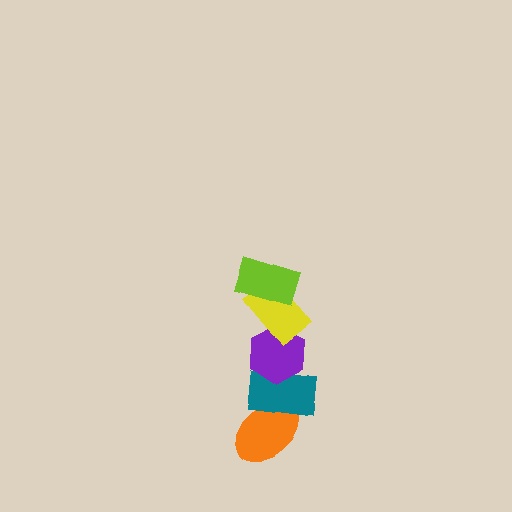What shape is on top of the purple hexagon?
The yellow rectangle is on top of the purple hexagon.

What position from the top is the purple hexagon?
The purple hexagon is 3rd from the top.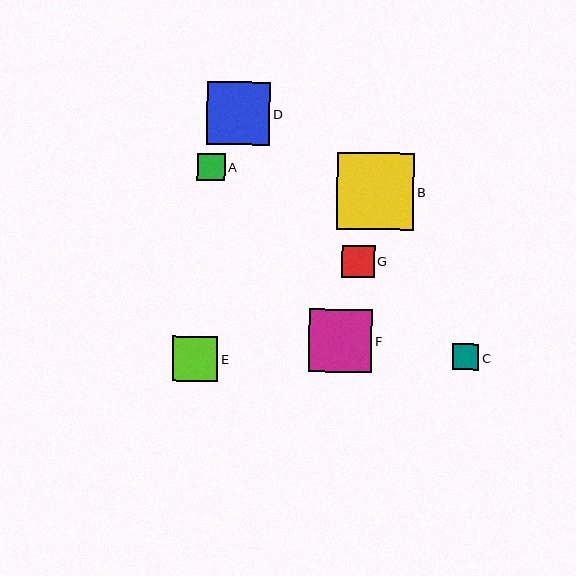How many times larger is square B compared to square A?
Square B is approximately 2.8 times the size of square A.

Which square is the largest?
Square B is the largest with a size of approximately 77 pixels.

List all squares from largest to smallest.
From largest to smallest: B, D, F, E, G, A, C.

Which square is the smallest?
Square C is the smallest with a size of approximately 27 pixels.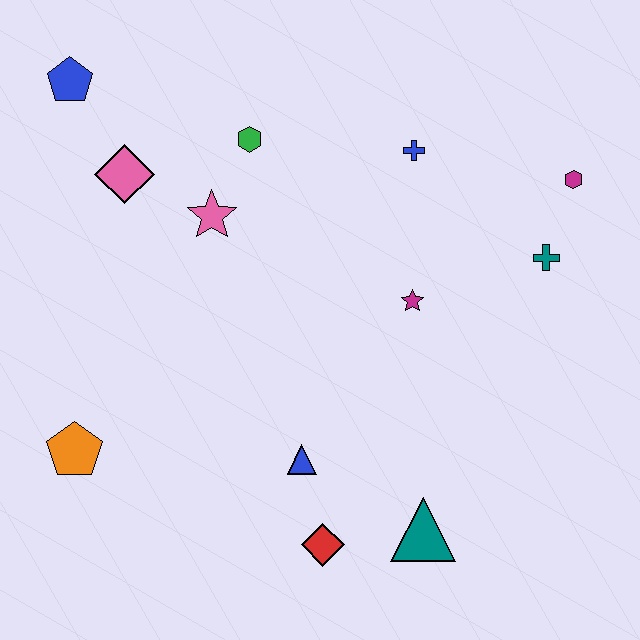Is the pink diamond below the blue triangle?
No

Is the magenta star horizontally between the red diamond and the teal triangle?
Yes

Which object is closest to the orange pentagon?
The blue triangle is closest to the orange pentagon.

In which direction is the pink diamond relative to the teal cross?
The pink diamond is to the left of the teal cross.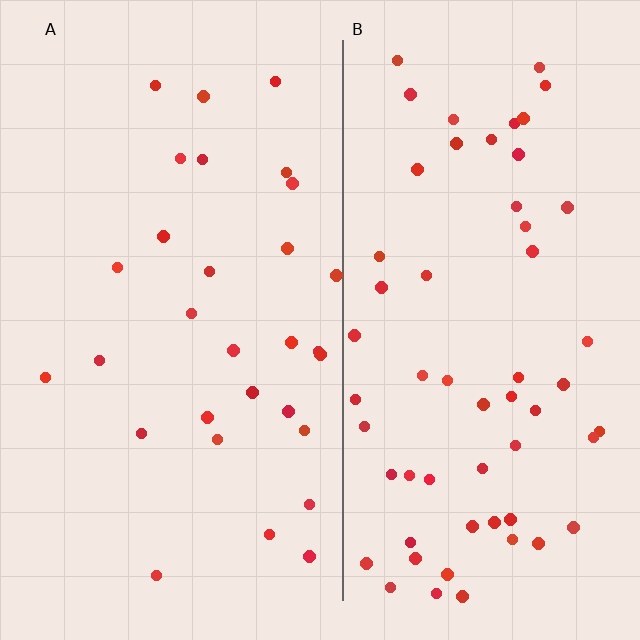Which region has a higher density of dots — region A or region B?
B (the right).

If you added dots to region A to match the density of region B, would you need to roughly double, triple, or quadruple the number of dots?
Approximately double.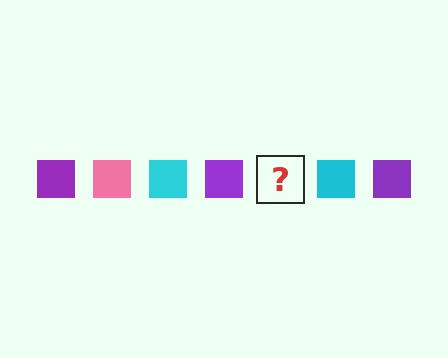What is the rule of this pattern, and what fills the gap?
The rule is that the pattern cycles through purple, pink, cyan squares. The gap should be filled with a pink square.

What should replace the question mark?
The question mark should be replaced with a pink square.